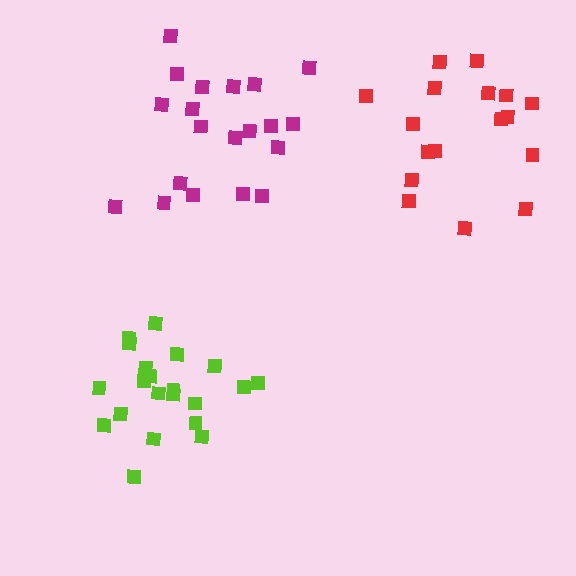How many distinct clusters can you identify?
There are 3 distinct clusters.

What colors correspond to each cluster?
The clusters are colored: red, magenta, lime.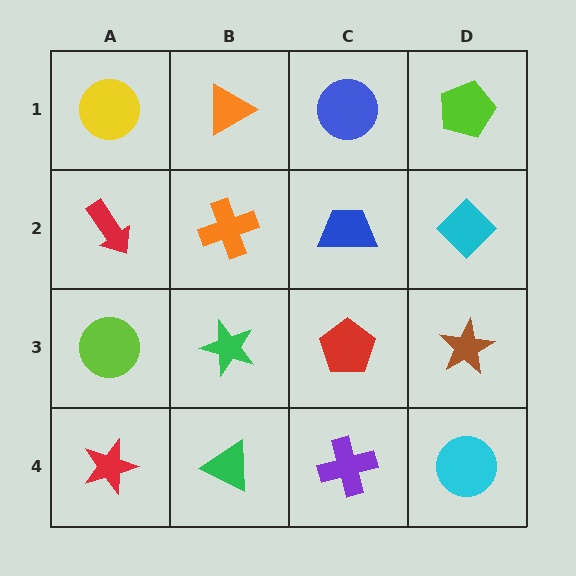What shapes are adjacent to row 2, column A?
A yellow circle (row 1, column A), a lime circle (row 3, column A), an orange cross (row 2, column B).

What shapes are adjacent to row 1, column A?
A red arrow (row 2, column A), an orange triangle (row 1, column B).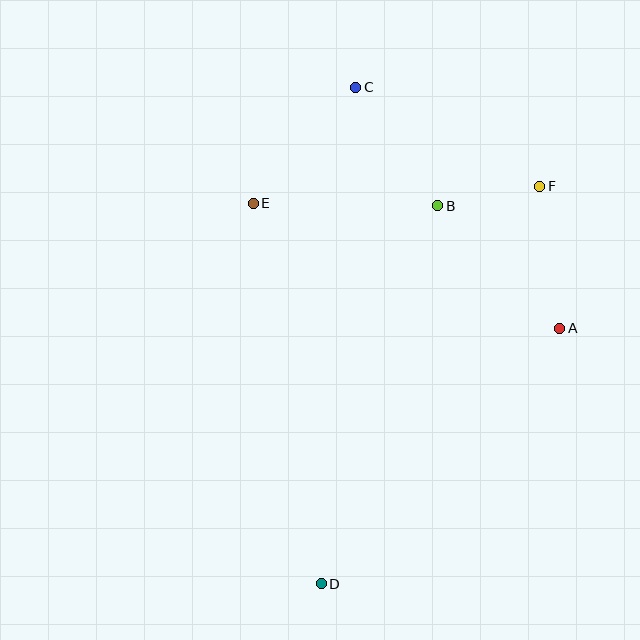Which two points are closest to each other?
Points B and F are closest to each other.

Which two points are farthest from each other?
Points C and D are farthest from each other.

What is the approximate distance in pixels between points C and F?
The distance between C and F is approximately 209 pixels.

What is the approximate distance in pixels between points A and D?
The distance between A and D is approximately 349 pixels.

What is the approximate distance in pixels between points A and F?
The distance between A and F is approximately 144 pixels.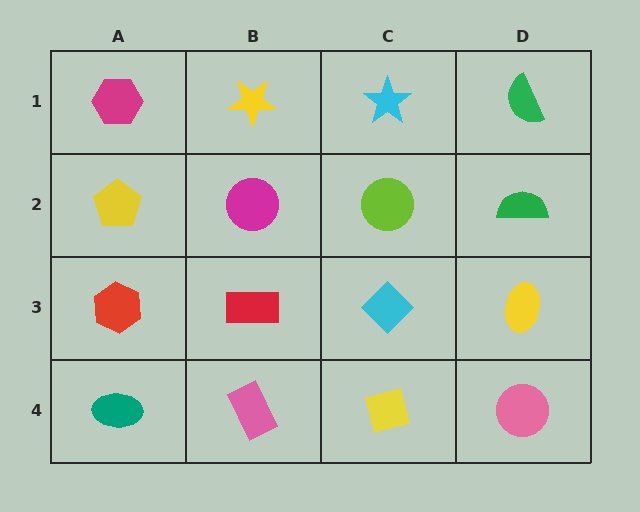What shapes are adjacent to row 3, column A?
A yellow pentagon (row 2, column A), a teal ellipse (row 4, column A), a red rectangle (row 3, column B).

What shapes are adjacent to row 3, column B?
A magenta circle (row 2, column B), a pink rectangle (row 4, column B), a red hexagon (row 3, column A), a cyan diamond (row 3, column C).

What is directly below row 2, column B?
A red rectangle.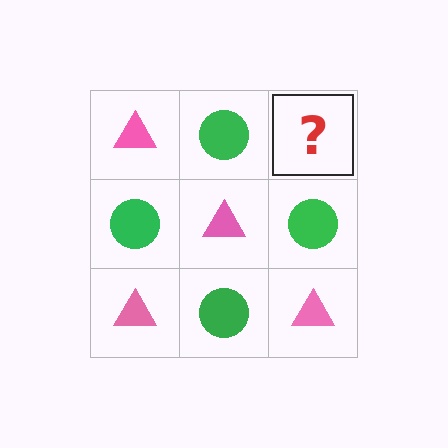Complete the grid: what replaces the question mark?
The question mark should be replaced with a pink triangle.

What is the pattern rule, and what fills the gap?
The rule is that it alternates pink triangle and green circle in a checkerboard pattern. The gap should be filled with a pink triangle.